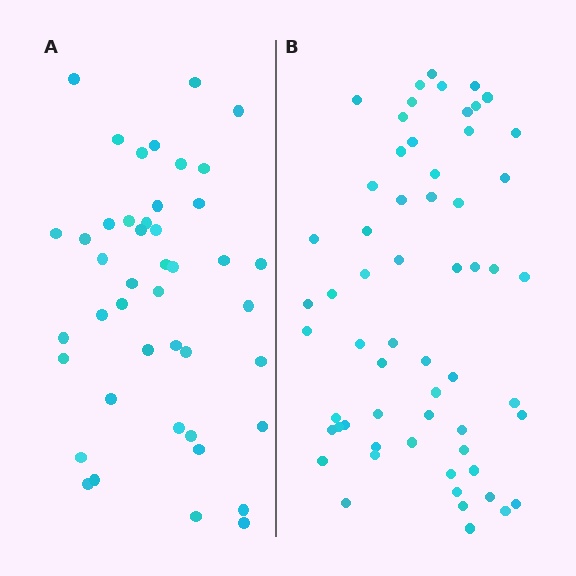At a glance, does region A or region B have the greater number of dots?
Region B (the right region) has more dots.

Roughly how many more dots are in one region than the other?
Region B has approximately 15 more dots than region A.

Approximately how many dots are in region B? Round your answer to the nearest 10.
About 60 dots.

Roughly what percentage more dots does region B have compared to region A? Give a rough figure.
About 35% more.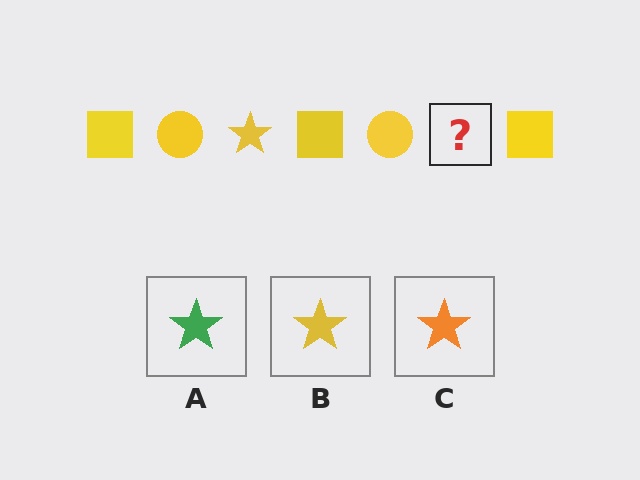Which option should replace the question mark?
Option B.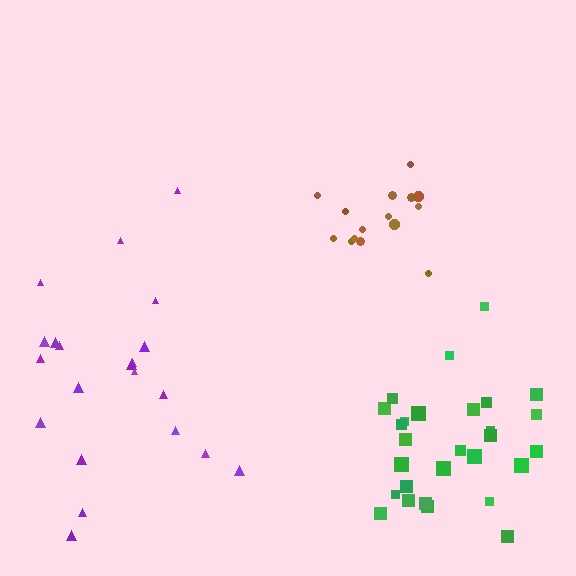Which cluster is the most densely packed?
Brown.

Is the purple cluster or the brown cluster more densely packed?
Brown.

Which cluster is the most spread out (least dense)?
Purple.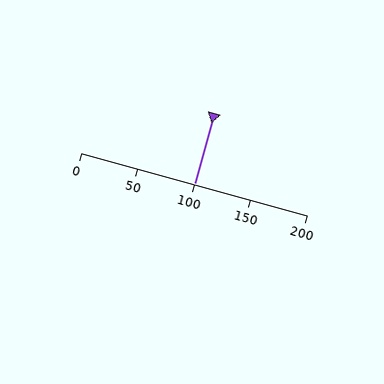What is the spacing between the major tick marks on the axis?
The major ticks are spaced 50 apart.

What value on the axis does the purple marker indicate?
The marker indicates approximately 100.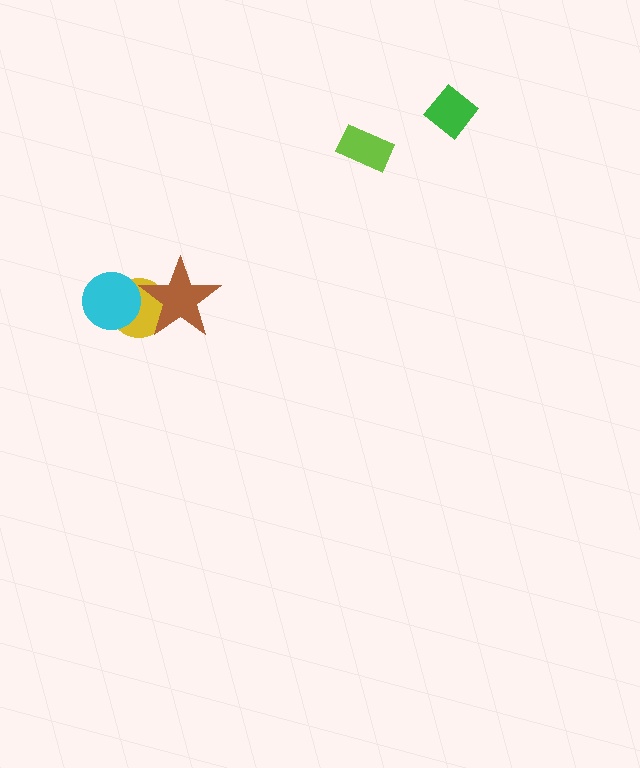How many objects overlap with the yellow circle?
2 objects overlap with the yellow circle.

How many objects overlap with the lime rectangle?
0 objects overlap with the lime rectangle.